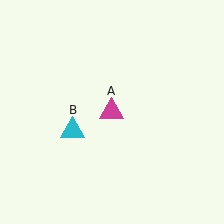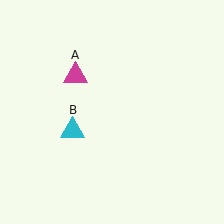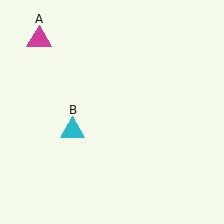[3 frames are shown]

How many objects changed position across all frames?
1 object changed position: magenta triangle (object A).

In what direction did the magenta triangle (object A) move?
The magenta triangle (object A) moved up and to the left.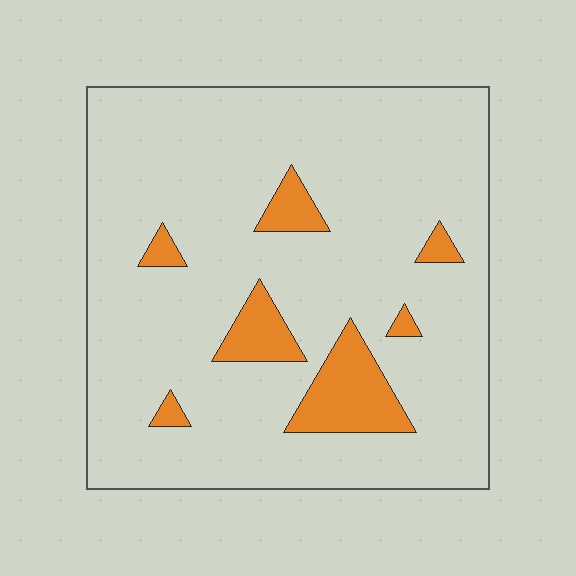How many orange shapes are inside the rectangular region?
7.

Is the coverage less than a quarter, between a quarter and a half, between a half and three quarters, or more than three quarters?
Less than a quarter.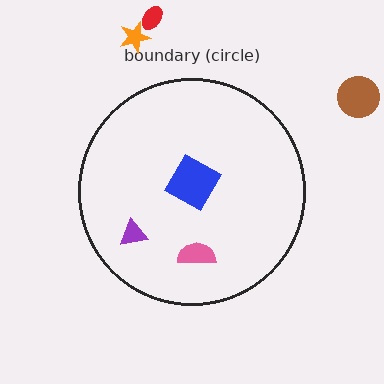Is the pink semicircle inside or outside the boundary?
Inside.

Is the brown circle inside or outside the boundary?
Outside.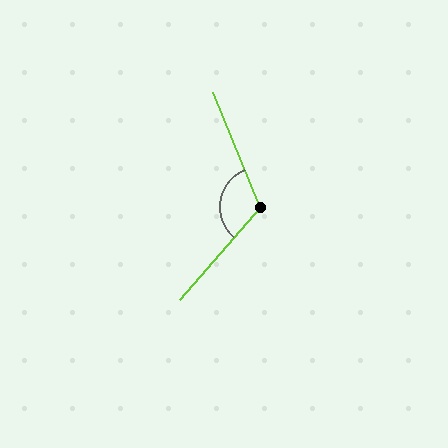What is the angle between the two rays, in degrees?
Approximately 117 degrees.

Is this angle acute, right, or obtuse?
It is obtuse.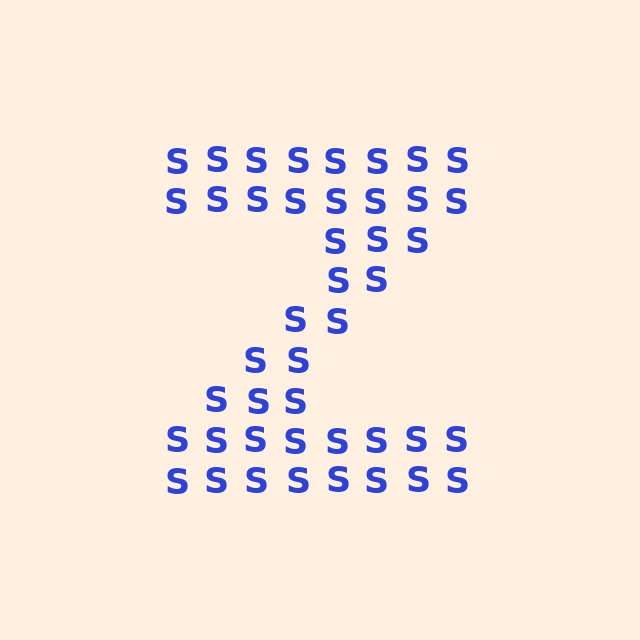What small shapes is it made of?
It is made of small letter S's.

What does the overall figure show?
The overall figure shows the letter Z.